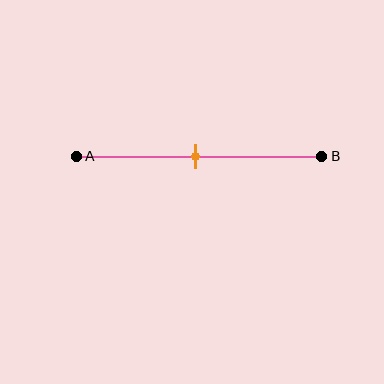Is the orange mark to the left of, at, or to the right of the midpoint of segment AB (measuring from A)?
The orange mark is approximately at the midpoint of segment AB.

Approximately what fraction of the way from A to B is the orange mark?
The orange mark is approximately 50% of the way from A to B.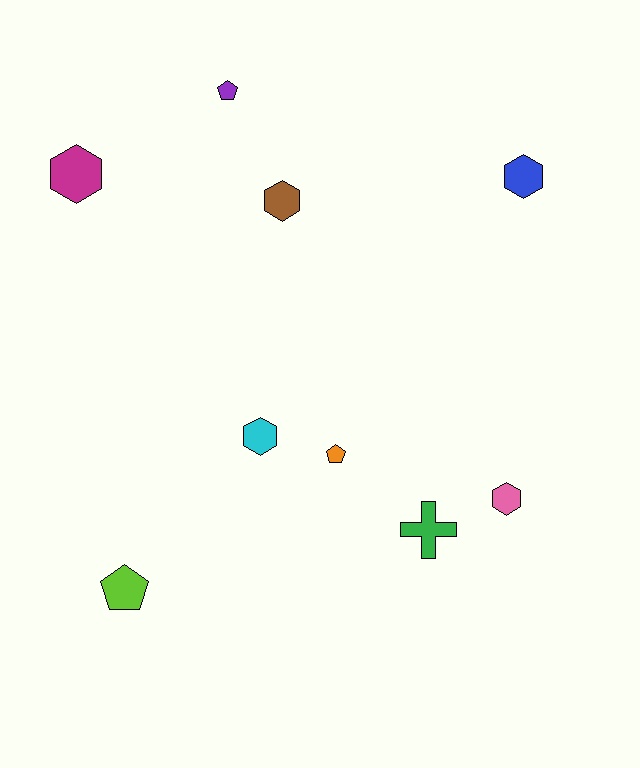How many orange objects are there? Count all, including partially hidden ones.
There is 1 orange object.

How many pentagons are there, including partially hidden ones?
There are 3 pentagons.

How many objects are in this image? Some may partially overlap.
There are 9 objects.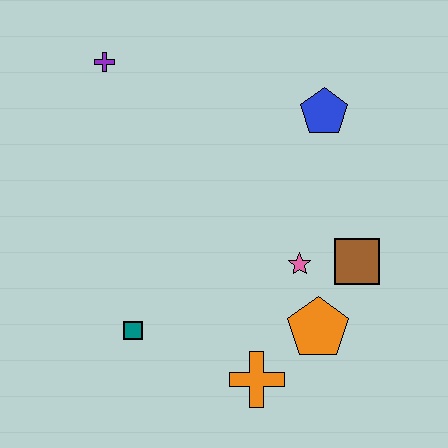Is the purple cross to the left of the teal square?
Yes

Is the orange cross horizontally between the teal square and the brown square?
Yes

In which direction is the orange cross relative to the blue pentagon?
The orange cross is below the blue pentagon.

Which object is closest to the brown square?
The pink star is closest to the brown square.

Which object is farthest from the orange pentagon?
The purple cross is farthest from the orange pentagon.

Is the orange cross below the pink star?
Yes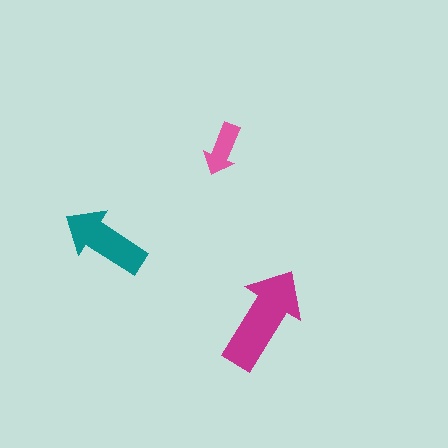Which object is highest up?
The pink arrow is topmost.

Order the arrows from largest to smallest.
the magenta one, the teal one, the pink one.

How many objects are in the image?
There are 3 objects in the image.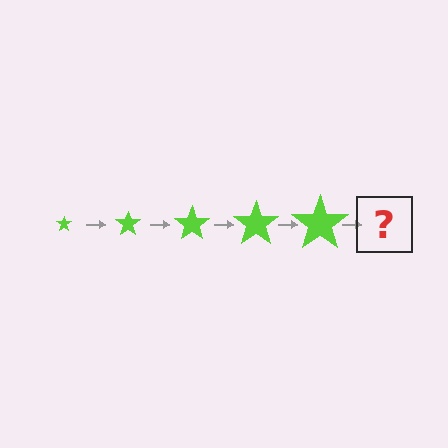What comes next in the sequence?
The next element should be a lime star, larger than the previous one.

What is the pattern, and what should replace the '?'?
The pattern is that the star gets progressively larger each step. The '?' should be a lime star, larger than the previous one.